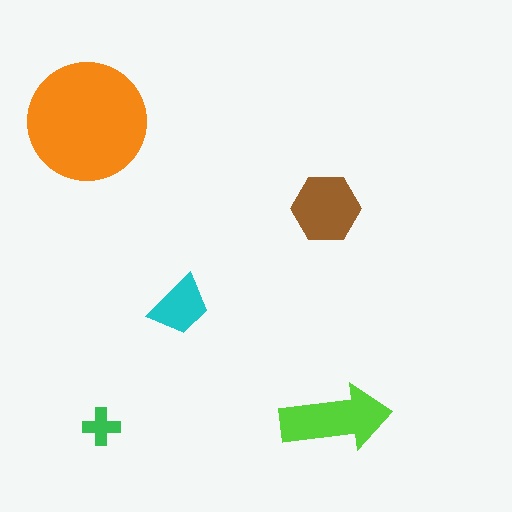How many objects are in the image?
There are 5 objects in the image.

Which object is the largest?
The orange circle.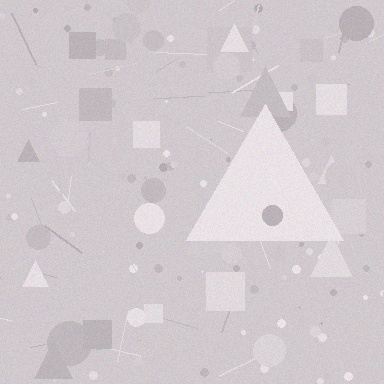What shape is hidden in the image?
A triangle is hidden in the image.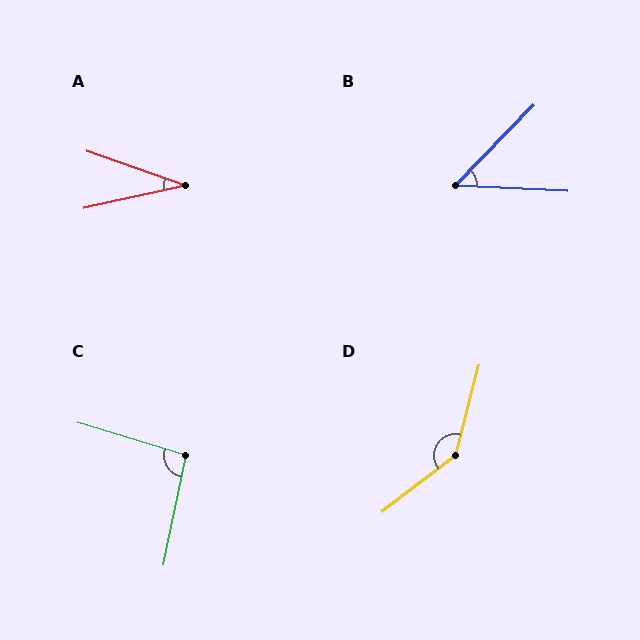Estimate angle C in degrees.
Approximately 96 degrees.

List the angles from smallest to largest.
A (31°), B (48°), C (96°), D (142°).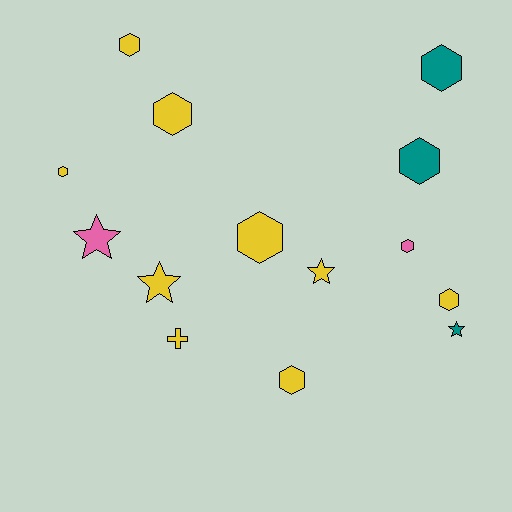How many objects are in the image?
There are 14 objects.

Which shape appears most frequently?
Hexagon, with 9 objects.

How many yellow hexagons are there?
There are 6 yellow hexagons.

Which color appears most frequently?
Yellow, with 9 objects.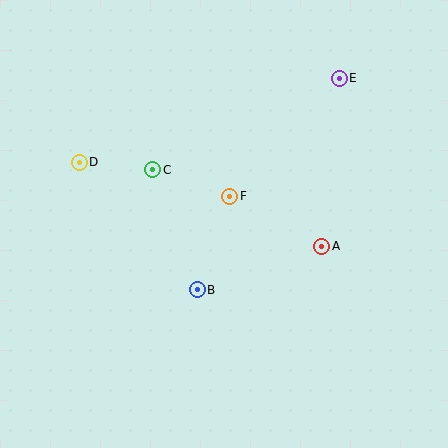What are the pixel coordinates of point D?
Point D is at (79, 162).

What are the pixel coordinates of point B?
Point B is at (197, 290).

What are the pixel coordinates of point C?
Point C is at (153, 170).